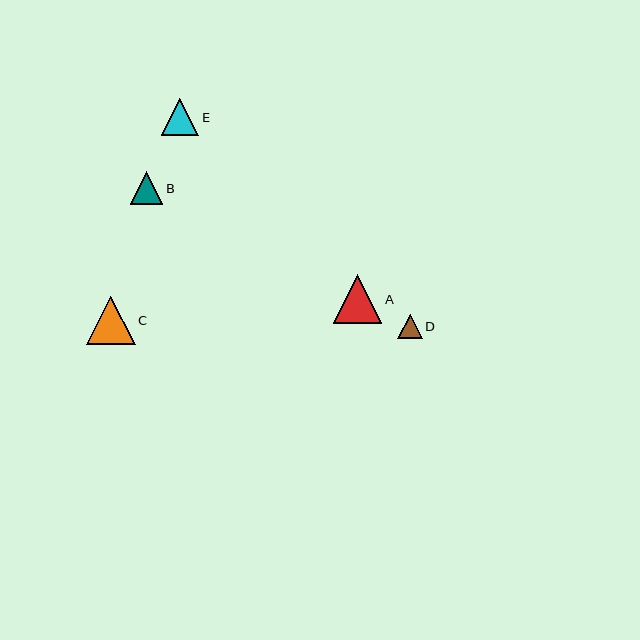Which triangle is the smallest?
Triangle D is the smallest with a size of approximately 24 pixels.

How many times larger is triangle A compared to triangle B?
Triangle A is approximately 1.5 times the size of triangle B.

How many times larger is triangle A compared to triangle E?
Triangle A is approximately 1.3 times the size of triangle E.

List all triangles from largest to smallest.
From largest to smallest: A, C, E, B, D.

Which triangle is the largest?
Triangle A is the largest with a size of approximately 49 pixels.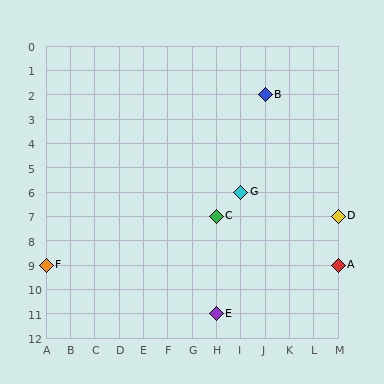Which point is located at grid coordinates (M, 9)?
Point A is at (M, 9).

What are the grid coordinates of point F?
Point F is at grid coordinates (A, 9).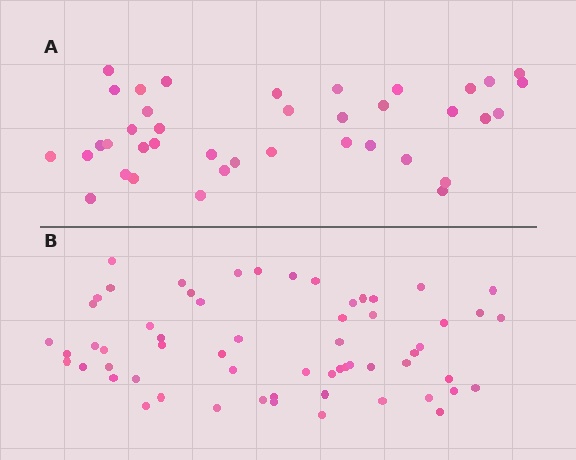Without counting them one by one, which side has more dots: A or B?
Region B (the bottom region) has more dots.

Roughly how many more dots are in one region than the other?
Region B has approximately 20 more dots than region A.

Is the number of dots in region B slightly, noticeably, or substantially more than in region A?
Region B has substantially more. The ratio is roughly 1.5 to 1.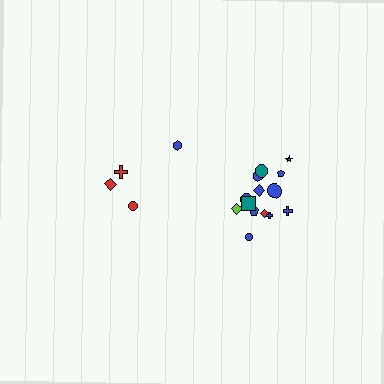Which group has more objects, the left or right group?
The right group.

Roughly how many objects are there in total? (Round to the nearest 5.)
Roughly 20 objects in total.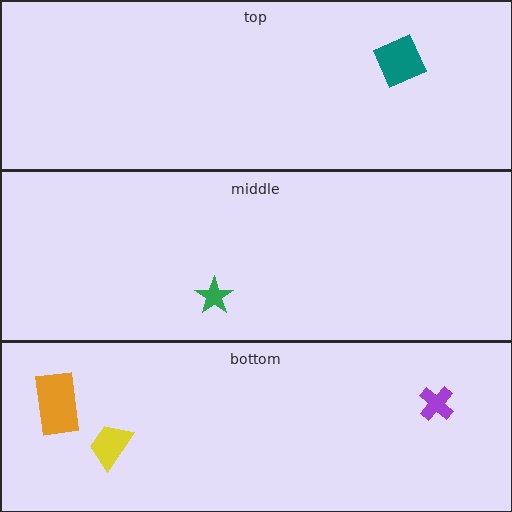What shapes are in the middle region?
The green star.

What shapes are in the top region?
The teal square.